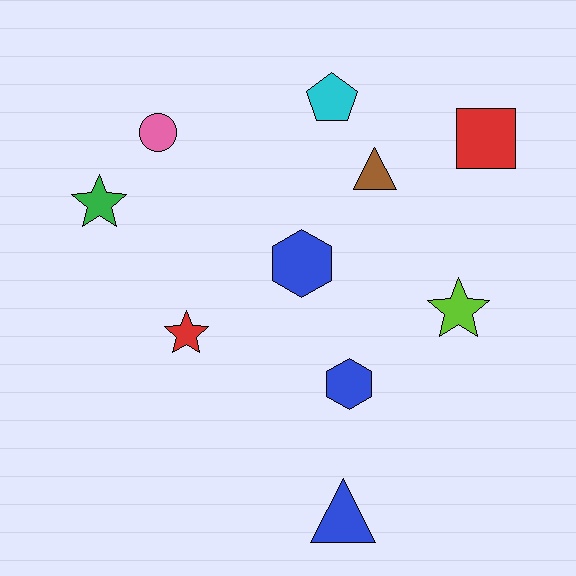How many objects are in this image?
There are 10 objects.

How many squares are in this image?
There is 1 square.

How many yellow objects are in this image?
There are no yellow objects.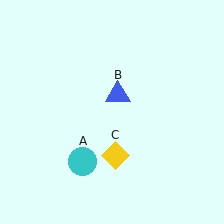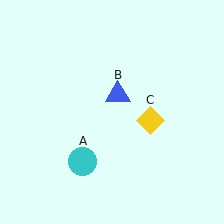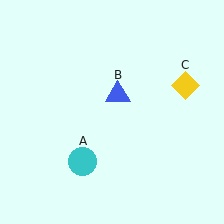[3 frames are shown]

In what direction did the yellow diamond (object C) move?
The yellow diamond (object C) moved up and to the right.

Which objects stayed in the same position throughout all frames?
Cyan circle (object A) and blue triangle (object B) remained stationary.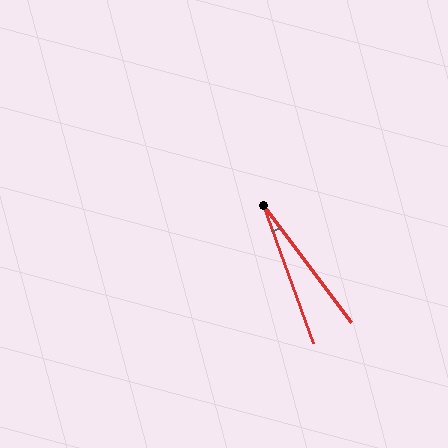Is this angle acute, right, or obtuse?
It is acute.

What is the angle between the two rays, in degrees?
Approximately 17 degrees.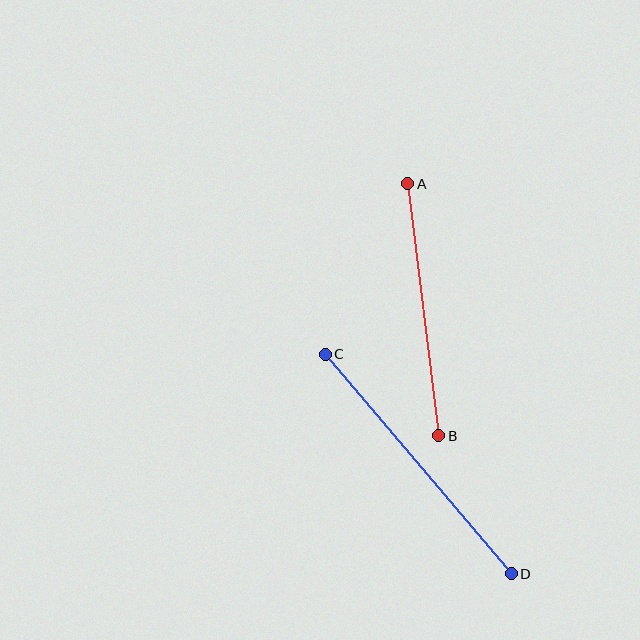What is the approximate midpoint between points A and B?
The midpoint is at approximately (423, 310) pixels.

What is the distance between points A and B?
The distance is approximately 254 pixels.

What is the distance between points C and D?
The distance is approximately 288 pixels.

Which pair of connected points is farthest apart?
Points C and D are farthest apart.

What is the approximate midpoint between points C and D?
The midpoint is at approximately (418, 464) pixels.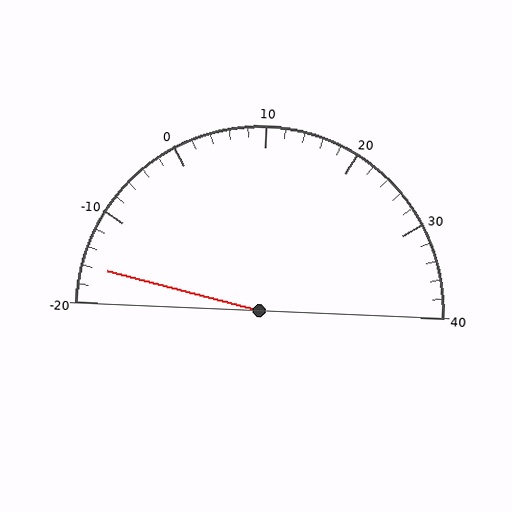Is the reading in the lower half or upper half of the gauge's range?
The reading is in the lower half of the range (-20 to 40).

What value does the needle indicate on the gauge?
The needle indicates approximately -16.